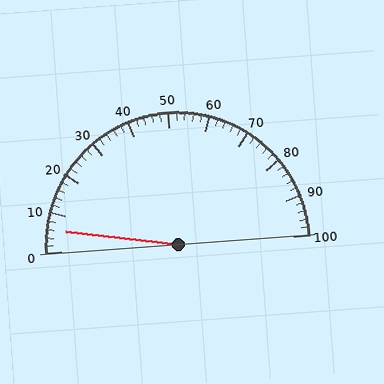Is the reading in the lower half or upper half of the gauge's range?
The reading is in the lower half of the range (0 to 100).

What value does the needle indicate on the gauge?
The needle indicates approximately 6.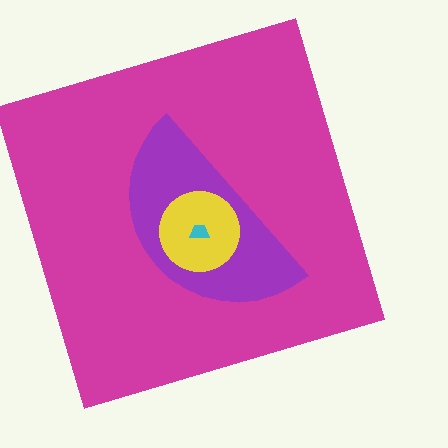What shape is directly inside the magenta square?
The purple semicircle.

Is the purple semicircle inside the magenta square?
Yes.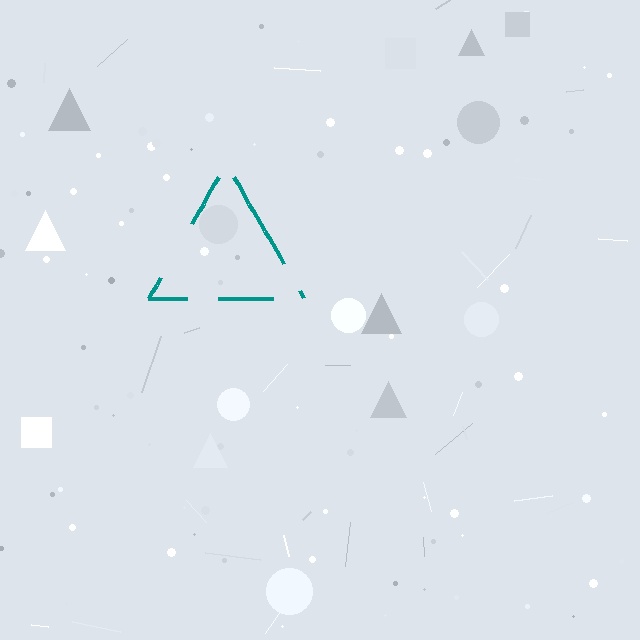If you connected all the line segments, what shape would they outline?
They would outline a triangle.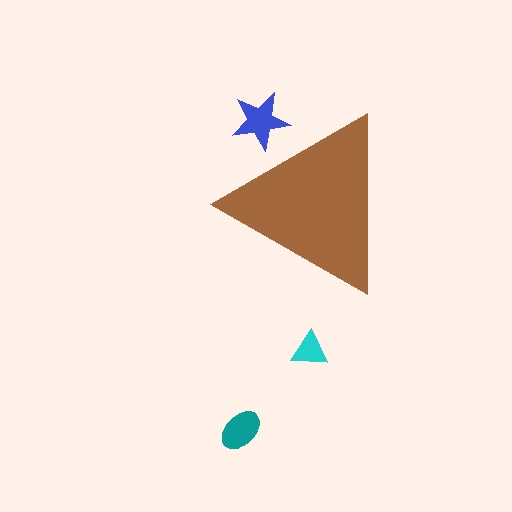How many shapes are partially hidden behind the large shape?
1 shape is partially hidden.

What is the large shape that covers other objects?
A brown triangle.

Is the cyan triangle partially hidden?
No, the cyan triangle is fully visible.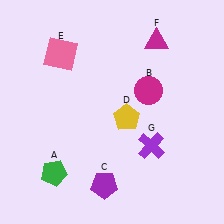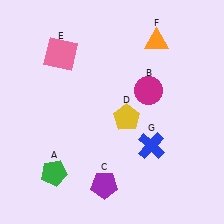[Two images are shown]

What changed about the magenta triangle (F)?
In Image 1, F is magenta. In Image 2, it changed to orange.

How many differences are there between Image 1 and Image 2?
There are 2 differences between the two images.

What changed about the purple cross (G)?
In Image 1, G is purple. In Image 2, it changed to blue.